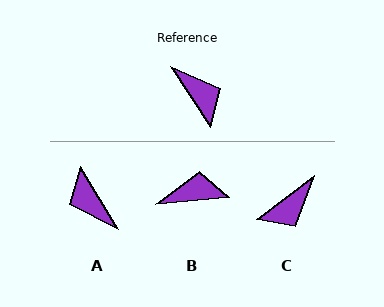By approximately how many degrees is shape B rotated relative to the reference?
Approximately 62 degrees counter-clockwise.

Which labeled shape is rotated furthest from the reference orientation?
A, about 178 degrees away.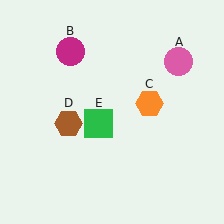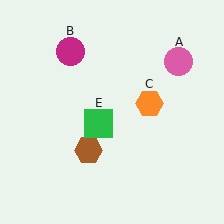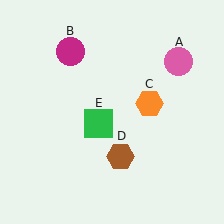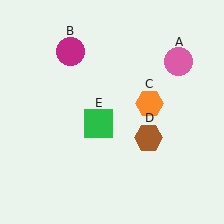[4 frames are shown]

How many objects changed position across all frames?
1 object changed position: brown hexagon (object D).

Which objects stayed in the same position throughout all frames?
Pink circle (object A) and magenta circle (object B) and orange hexagon (object C) and green square (object E) remained stationary.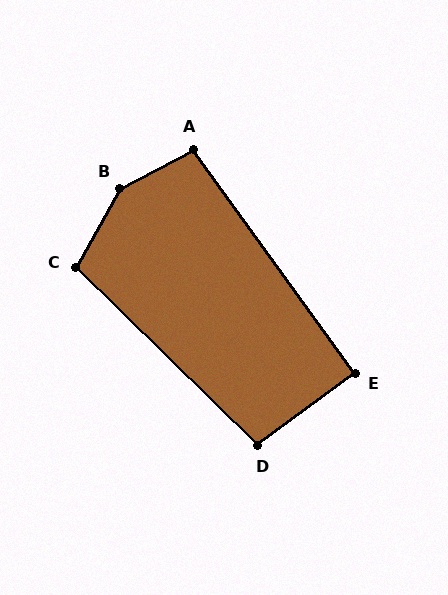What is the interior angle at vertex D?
Approximately 99 degrees (obtuse).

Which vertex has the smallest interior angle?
E, at approximately 91 degrees.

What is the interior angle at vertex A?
Approximately 98 degrees (obtuse).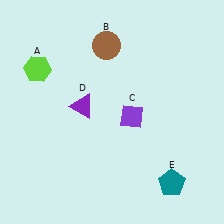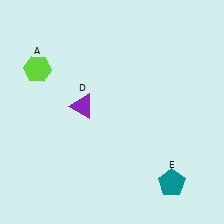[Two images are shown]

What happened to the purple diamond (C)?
The purple diamond (C) was removed in Image 2. It was in the bottom-right area of Image 1.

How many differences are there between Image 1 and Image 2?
There are 2 differences between the two images.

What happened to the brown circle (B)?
The brown circle (B) was removed in Image 2. It was in the top-left area of Image 1.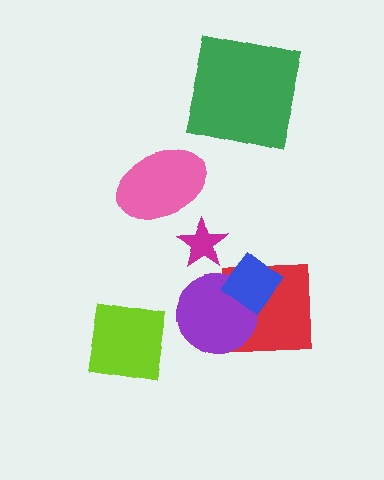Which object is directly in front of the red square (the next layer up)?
The purple circle is directly in front of the red square.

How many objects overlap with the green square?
0 objects overlap with the green square.